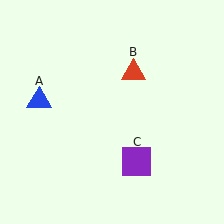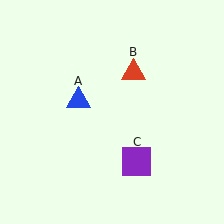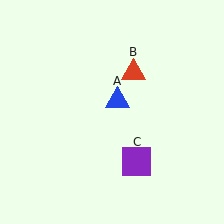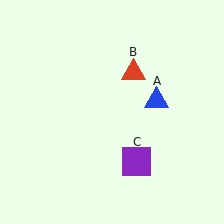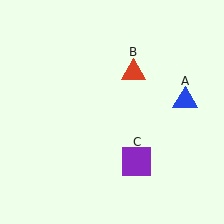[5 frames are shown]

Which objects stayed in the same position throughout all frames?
Red triangle (object B) and purple square (object C) remained stationary.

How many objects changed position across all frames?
1 object changed position: blue triangle (object A).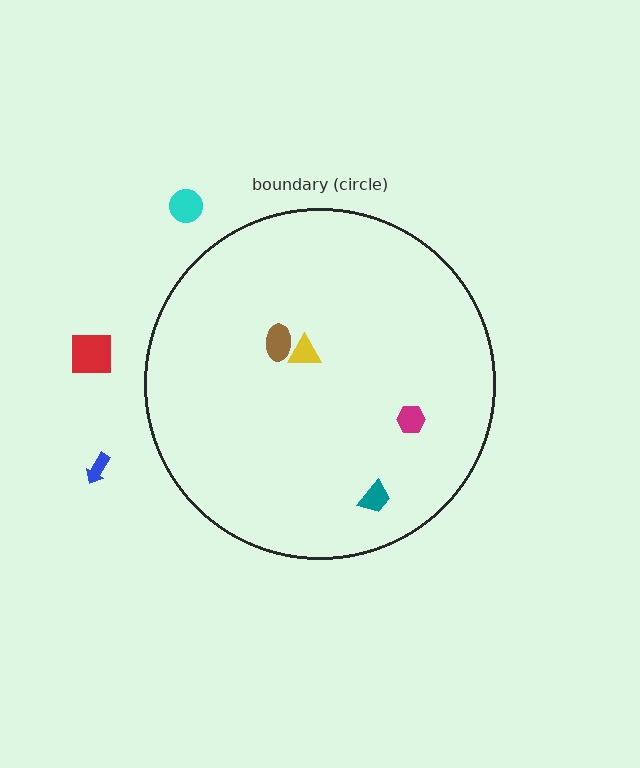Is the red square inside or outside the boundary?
Outside.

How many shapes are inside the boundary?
4 inside, 3 outside.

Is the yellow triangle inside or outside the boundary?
Inside.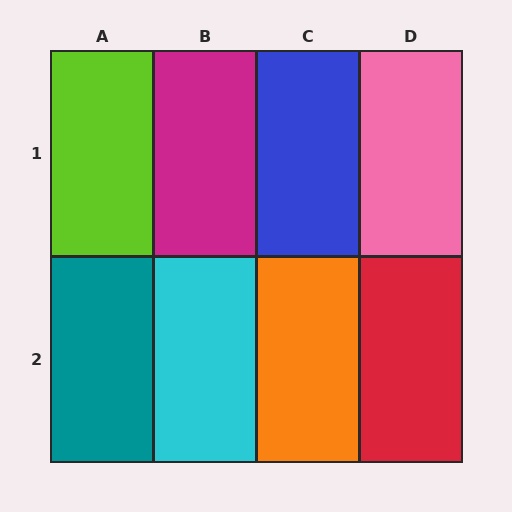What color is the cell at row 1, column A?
Lime.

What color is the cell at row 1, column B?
Magenta.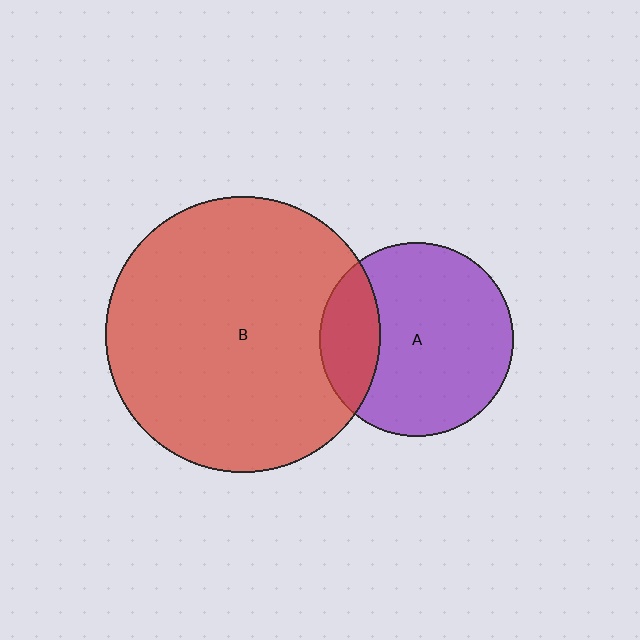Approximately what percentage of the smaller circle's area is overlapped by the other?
Approximately 20%.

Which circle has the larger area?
Circle B (red).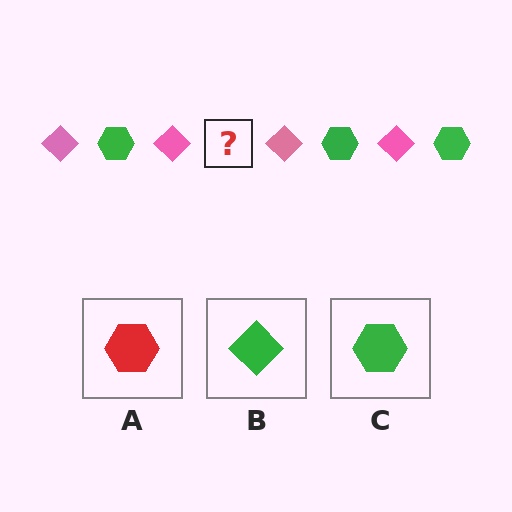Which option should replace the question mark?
Option C.